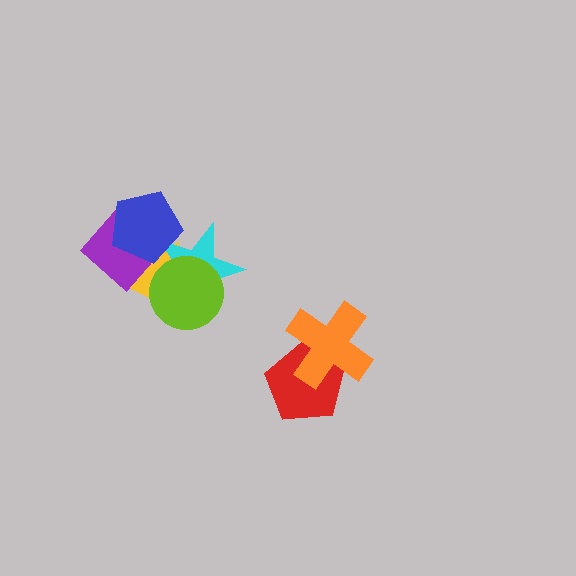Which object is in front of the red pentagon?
The orange cross is in front of the red pentagon.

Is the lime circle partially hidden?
No, no other shape covers it.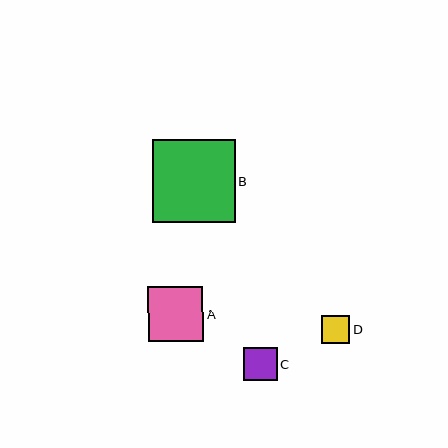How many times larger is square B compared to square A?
Square B is approximately 1.5 times the size of square A.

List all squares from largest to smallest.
From largest to smallest: B, A, C, D.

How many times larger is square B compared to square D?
Square B is approximately 2.9 times the size of square D.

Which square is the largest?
Square B is the largest with a size of approximately 82 pixels.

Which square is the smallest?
Square D is the smallest with a size of approximately 28 pixels.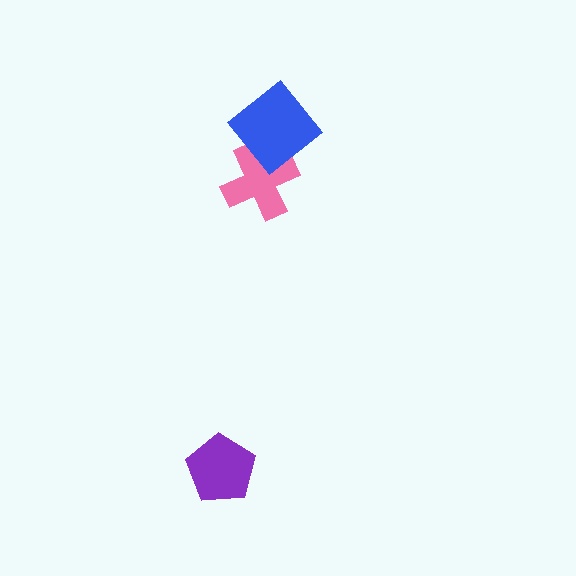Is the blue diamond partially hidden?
No, no other shape covers it.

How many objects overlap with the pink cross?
1 object overlaps with the pink cross.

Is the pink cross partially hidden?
Yes, it is partially covered by another shape.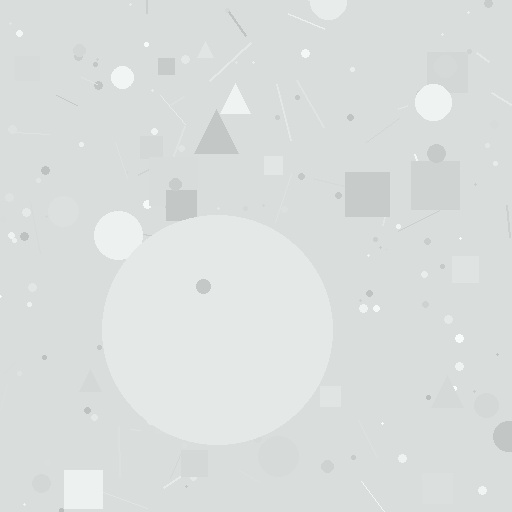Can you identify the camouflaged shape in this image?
The camouflaged shape is a circle.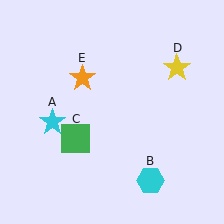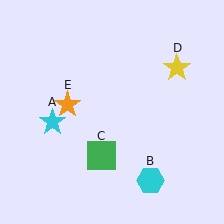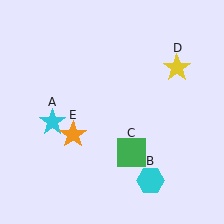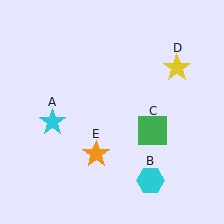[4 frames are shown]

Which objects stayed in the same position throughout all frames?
Cyan star (object A) and cyan hexagon (object B) and yellow star (object D) remained stationary.